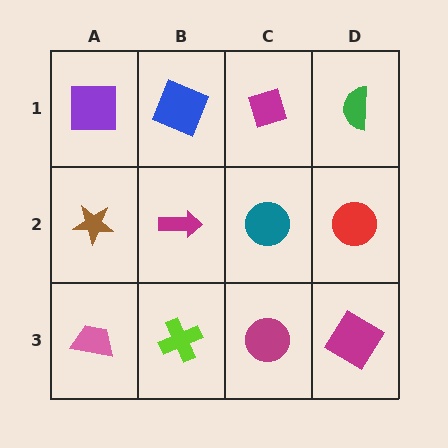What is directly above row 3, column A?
A brown star.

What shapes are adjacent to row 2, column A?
A purple square (row 1, column A), a pink trapezoid (row 3, column A), a magenta arrow (row 2, column B).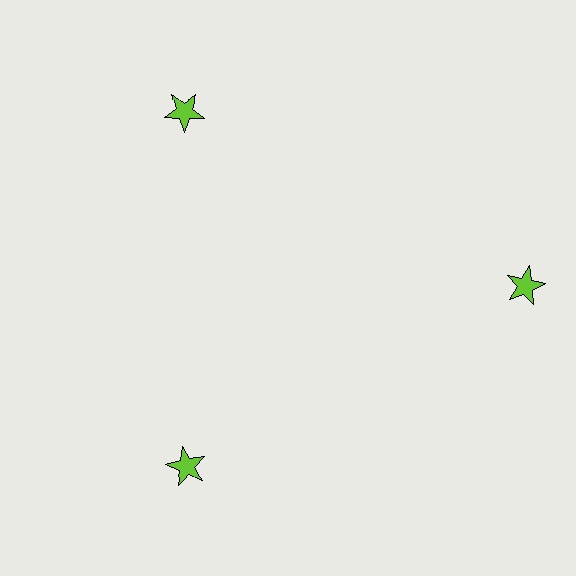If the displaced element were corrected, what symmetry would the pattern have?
It would have 3-fold rotational symmetry — the pattern would map onto itself every 120 degrees.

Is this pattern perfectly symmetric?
No. The 3 lime stars are arranged in a ring, but one element near the 3 o'clock position is pushed outward from the center, breaking the 3-fold rotational symmetry.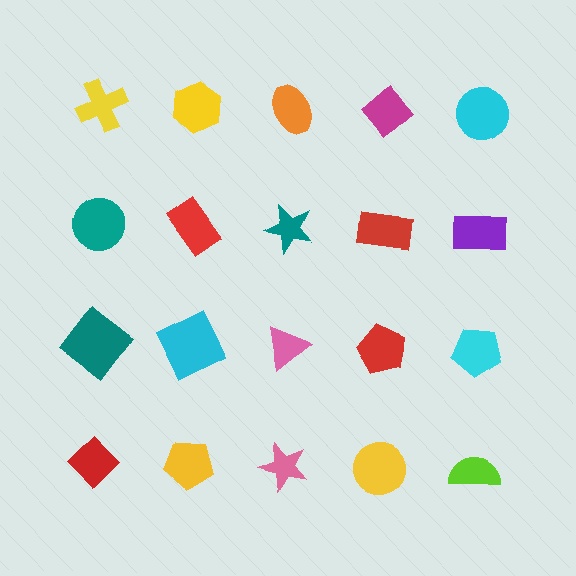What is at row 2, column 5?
A purple rectangle.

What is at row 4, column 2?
A yellow pentagon.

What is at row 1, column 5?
A cyan circle.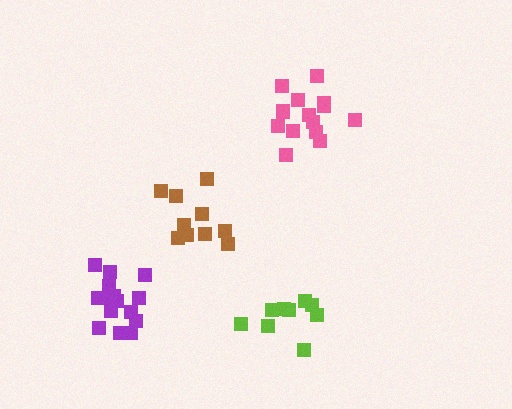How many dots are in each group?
Group 1: 14 dots, Group 2: 10 dots, Group 3: 15 dots, Group 4: 9 dots (48 total).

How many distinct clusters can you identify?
There are 4 distinct clusters.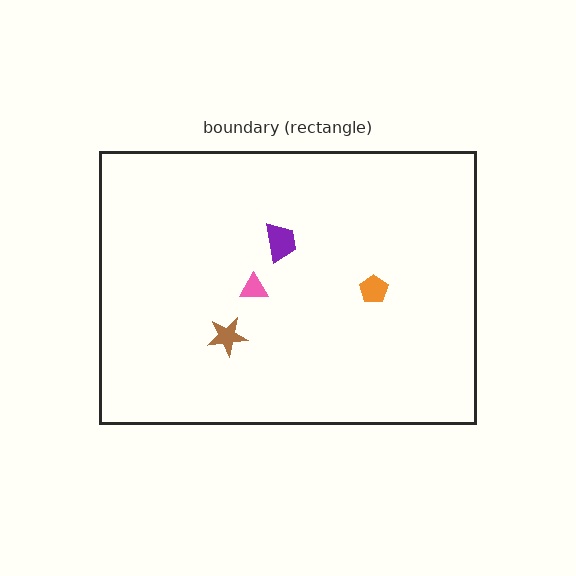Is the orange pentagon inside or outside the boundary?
Inside.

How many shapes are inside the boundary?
4 inside, 0 outside.